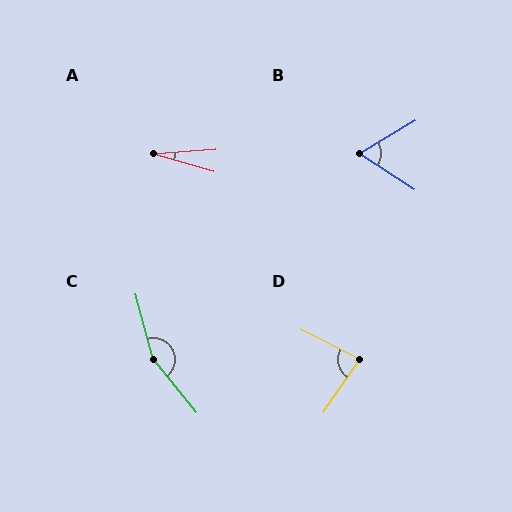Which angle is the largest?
C, at approximately 156 degrees.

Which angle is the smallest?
A, at approximately 19 degrees.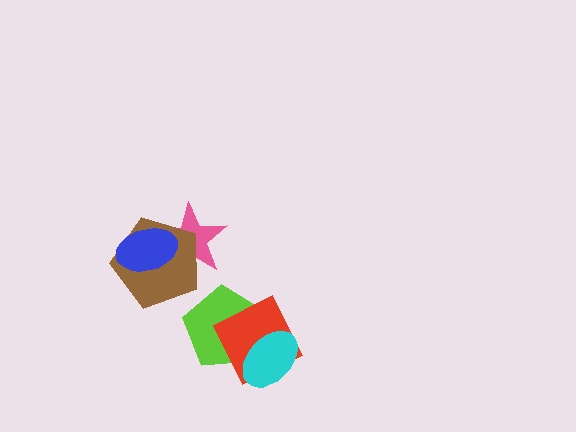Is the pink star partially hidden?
Yes, it is partially covered by another shape.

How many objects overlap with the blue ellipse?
2 objects overlap with the blue ellipse.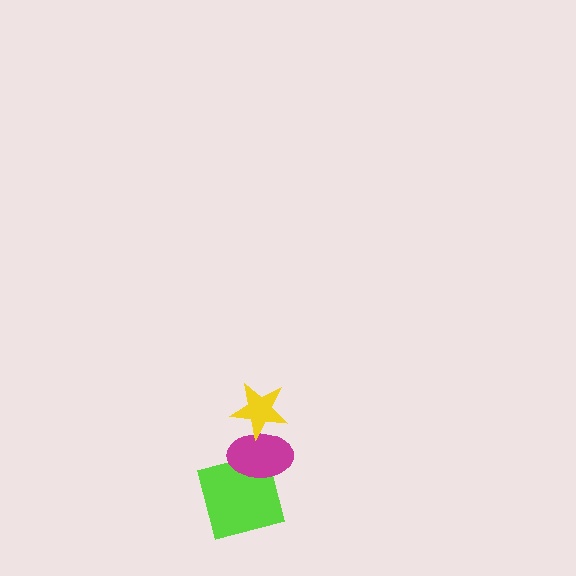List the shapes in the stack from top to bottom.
From top to bottom: the yellow star, the magenta ellipse, the lime square.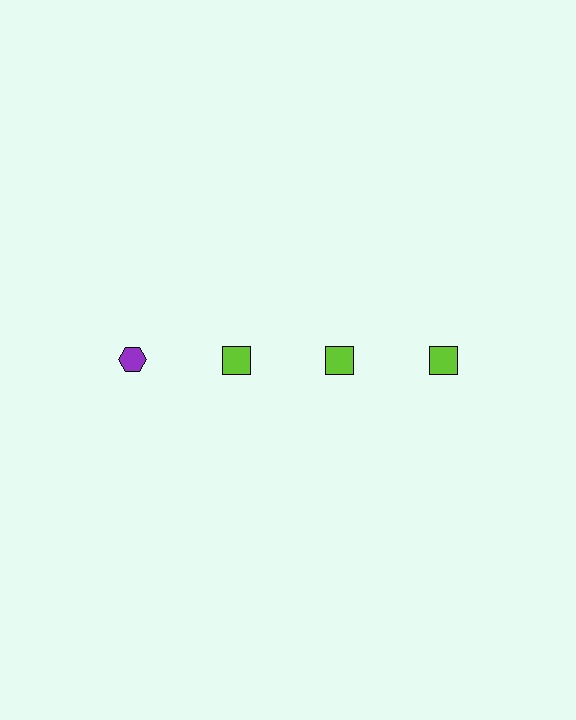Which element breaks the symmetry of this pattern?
The purple hexagon in the top row, leftmost column breaks the symmetry. All other shapes are lime squares.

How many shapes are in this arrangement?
There are 4 shapes arranged in a grid pattern.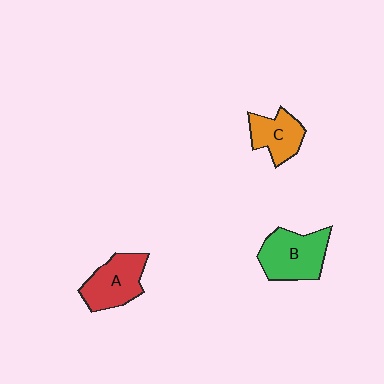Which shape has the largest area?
Shape B (green).